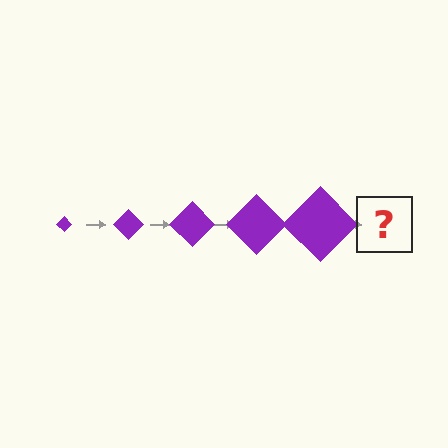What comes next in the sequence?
The next element should be a purple diamond, larger than the previous one.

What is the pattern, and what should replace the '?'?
The pattern is that the diamond gets progressively larger each step. The '?' should be a purple diamond, larger than the previous one.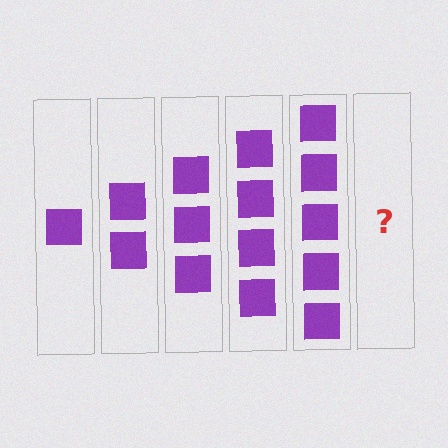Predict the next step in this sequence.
The next step is 6 squares.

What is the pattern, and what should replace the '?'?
The pattern is that each step adds one more square. The '?' should be 6 squares.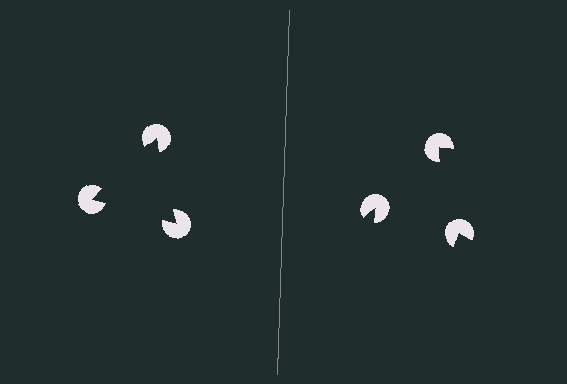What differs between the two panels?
The pac-man discs are positioned identically on both sides; only the wedge orientations differ. On the left they align to a triangle; on the right they are misaligned.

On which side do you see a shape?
An illusory triangle appears on the left side. On the right side the wedge cuts are rotated, so no coherent shape forms.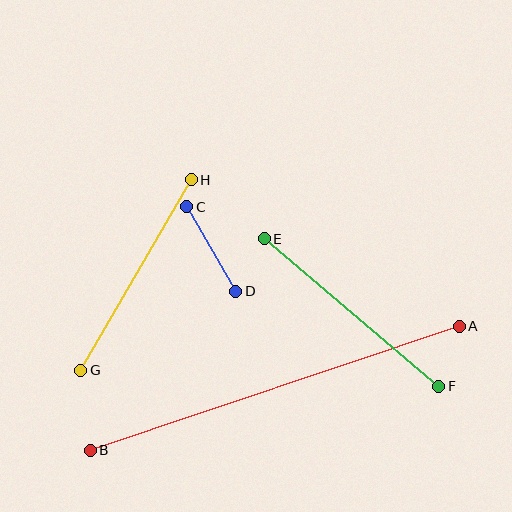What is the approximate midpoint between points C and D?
The midpoint is at approximately (211, 249) pixels.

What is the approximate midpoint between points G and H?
The midpoint is at approximately (136, 275) pixels.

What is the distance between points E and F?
The distance is approximately 228 pixels.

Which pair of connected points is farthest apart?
Points A and B are farthest apart.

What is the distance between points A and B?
The distance is approximately 389 pixels.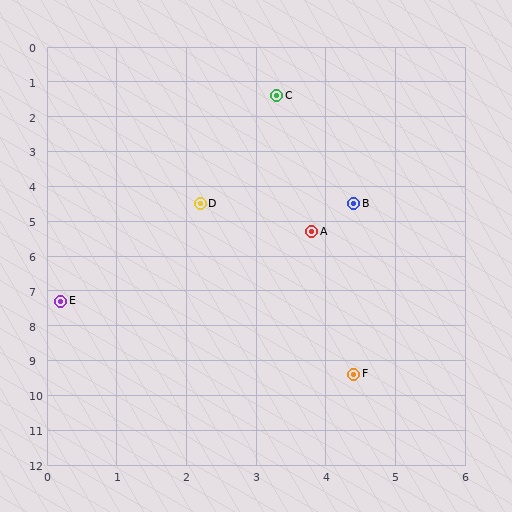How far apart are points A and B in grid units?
Points A and B are about 1.0 grid units apart.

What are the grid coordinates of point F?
Point F is at approximately (4.4, 9.4).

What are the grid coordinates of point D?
Point D is at approximately (2.2, 4.5).